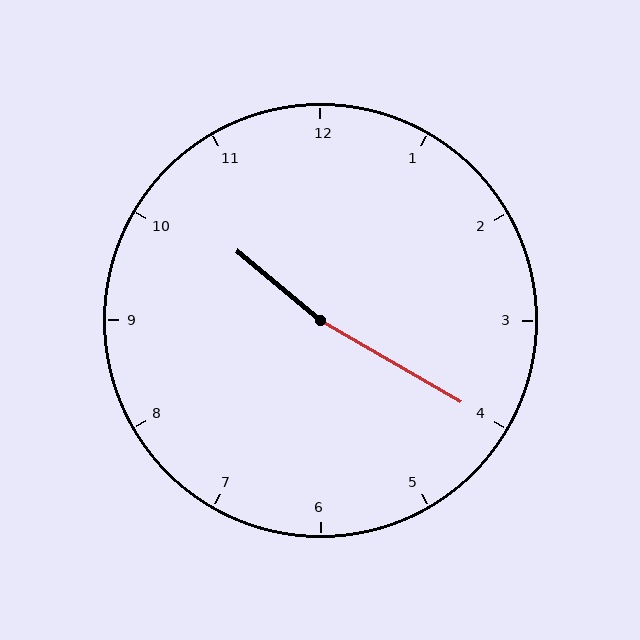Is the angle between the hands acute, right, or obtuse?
It is obtuse.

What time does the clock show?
10:20.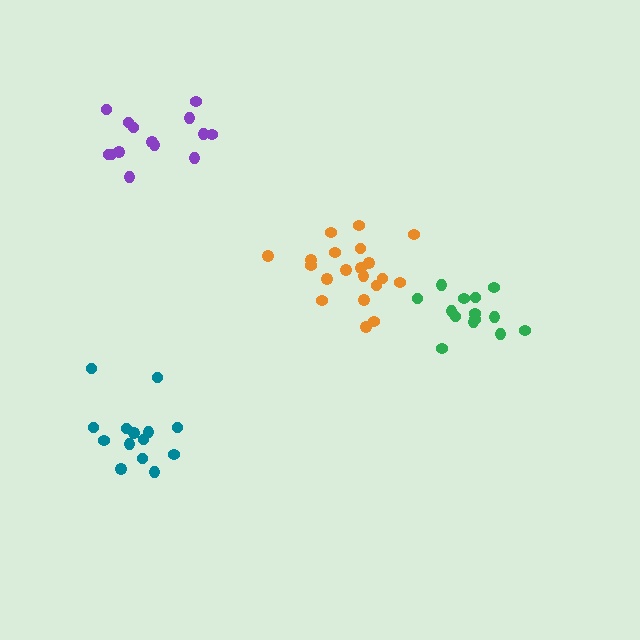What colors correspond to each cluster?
The clusters are colored: teal, purple, green, orange.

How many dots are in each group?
Group 1: 14 dots, Group 2: 14 dots, Group 3: 14 dots, Group 4: 20 dots (62 total).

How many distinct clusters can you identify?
There are 4 distinct clusters.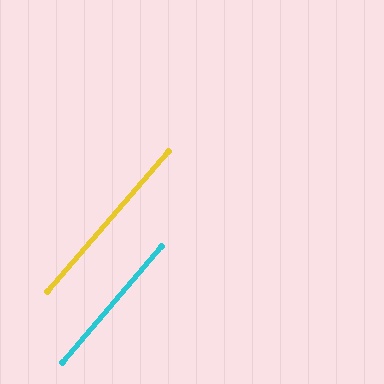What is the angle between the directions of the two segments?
Approximately 0 degrees.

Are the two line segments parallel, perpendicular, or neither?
Parallel — their directions differ by only 0.0°.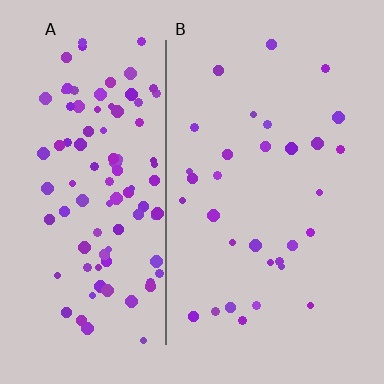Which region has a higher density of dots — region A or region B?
A (the left).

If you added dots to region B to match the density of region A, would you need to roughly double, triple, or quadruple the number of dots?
Approximately triple.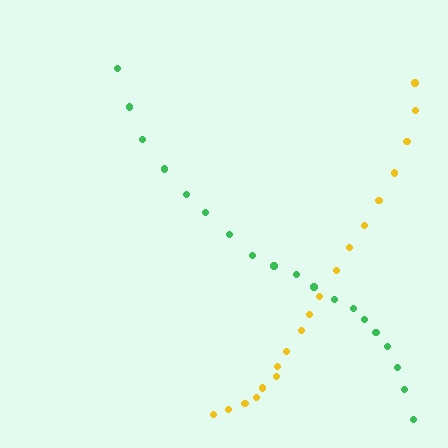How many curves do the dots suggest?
There are 2 distinct paths.